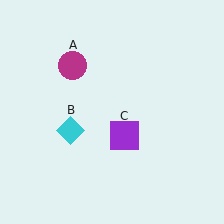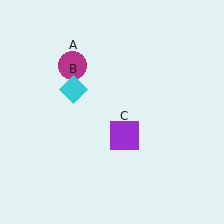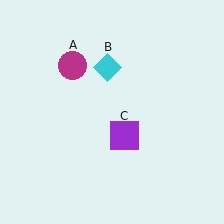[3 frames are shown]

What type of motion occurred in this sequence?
The cyan diamond (object B) rotated clockwise around the center of the scene.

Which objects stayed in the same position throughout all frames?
Magenta circle (object A) and purple square (object C) remained stationary.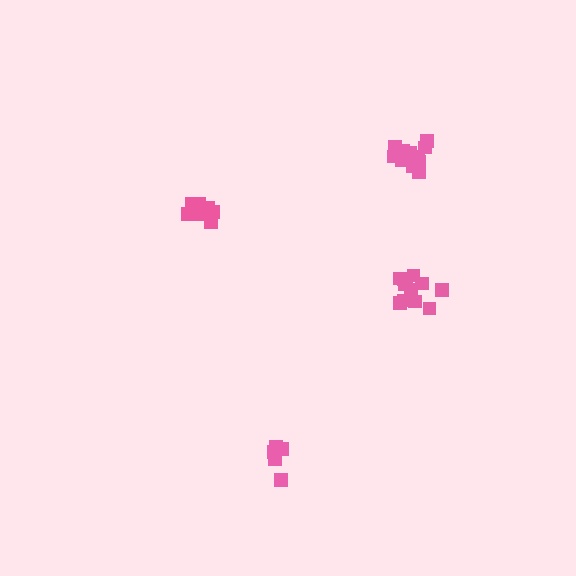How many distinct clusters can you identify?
There are 4 distinct clusters.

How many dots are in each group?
Group 1: 11 dots, Group 2: 12 dots, Group 3: 12 dots, Group 4: 6 dots (41 total).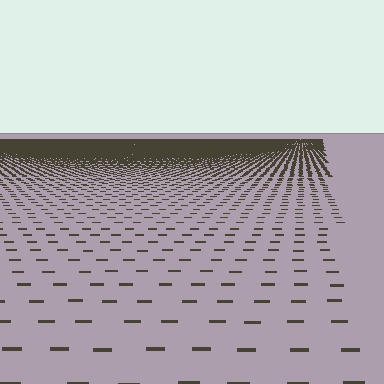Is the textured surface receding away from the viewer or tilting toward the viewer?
The surface is receding away from the viewer. Texture elements get smaller and denser toward the top.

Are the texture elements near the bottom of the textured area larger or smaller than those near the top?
Larger. Near the bottom, elements are closer to the viewer and appear at a bigger on-screen size.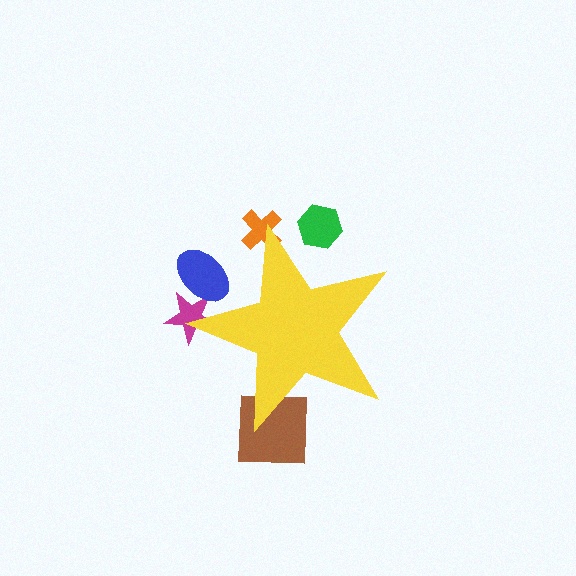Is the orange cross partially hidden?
Yes, the orange cross is partially hidden behind the yellow star.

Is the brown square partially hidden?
Yes, the brown square is partially hidden behind the yellow star.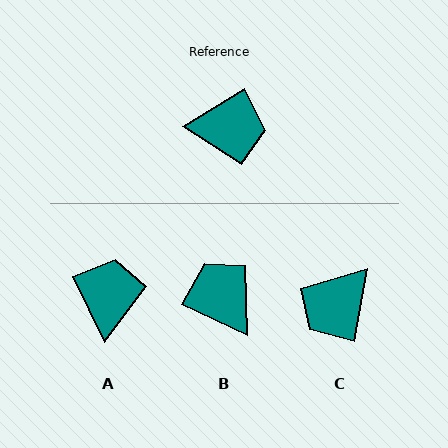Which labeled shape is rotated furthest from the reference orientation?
C, about 131 degrees away.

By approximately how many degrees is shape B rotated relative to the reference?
Approximately 123 degrees counter-clockwise.